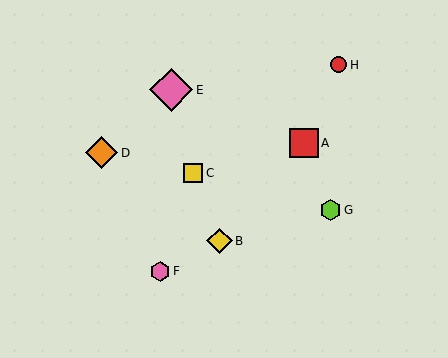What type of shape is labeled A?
Shape A is a red square.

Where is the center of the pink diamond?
The center of the pink diamond is at (171, 90).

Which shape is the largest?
The pink diamond (labeled E) is the largest.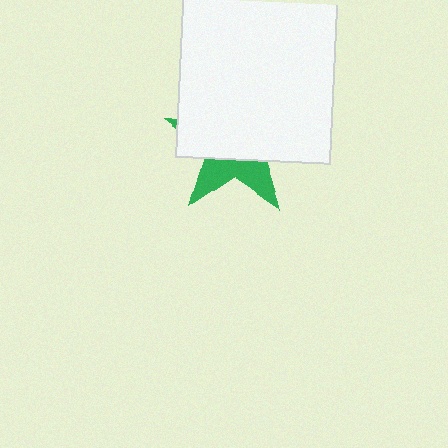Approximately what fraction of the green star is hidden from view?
Roughly 67% of the green star is hidden behind the white rectangle.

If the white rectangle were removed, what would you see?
You would see the complete green star.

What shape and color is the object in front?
The object in front is a white rectangle.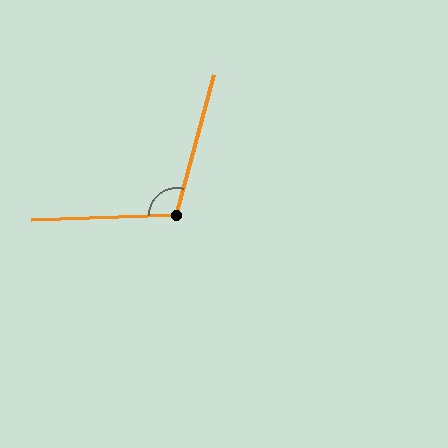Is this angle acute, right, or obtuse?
It is obtuse.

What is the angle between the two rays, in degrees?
Approximately 107 degrees.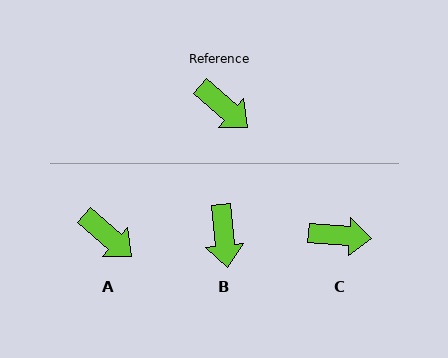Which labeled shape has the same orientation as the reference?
A.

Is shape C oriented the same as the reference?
No, it is off by about 37 degrees.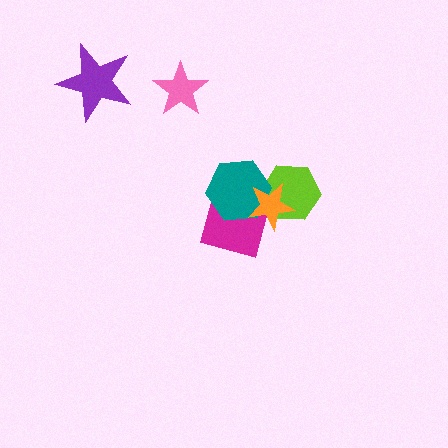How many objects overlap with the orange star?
3 objects overlap with the orange star.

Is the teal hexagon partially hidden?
Yes, it is partially covered by another shape.